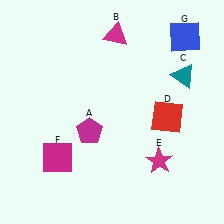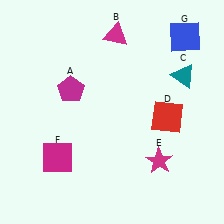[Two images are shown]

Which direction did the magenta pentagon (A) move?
The magenta pentagon (A) moved up.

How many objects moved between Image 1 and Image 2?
1 object moved between the two images.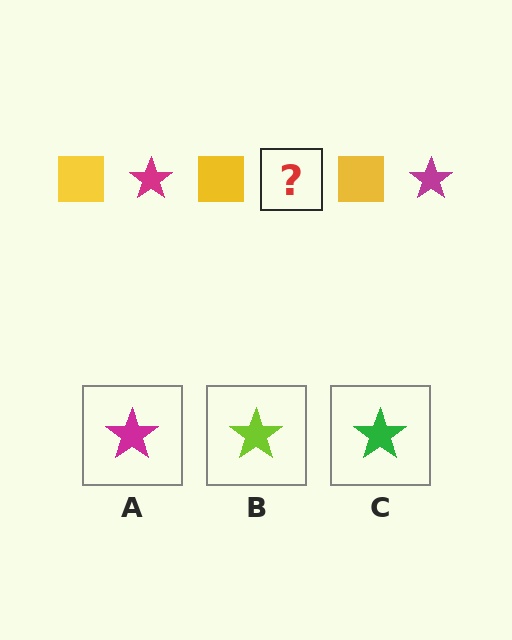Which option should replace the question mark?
Option A.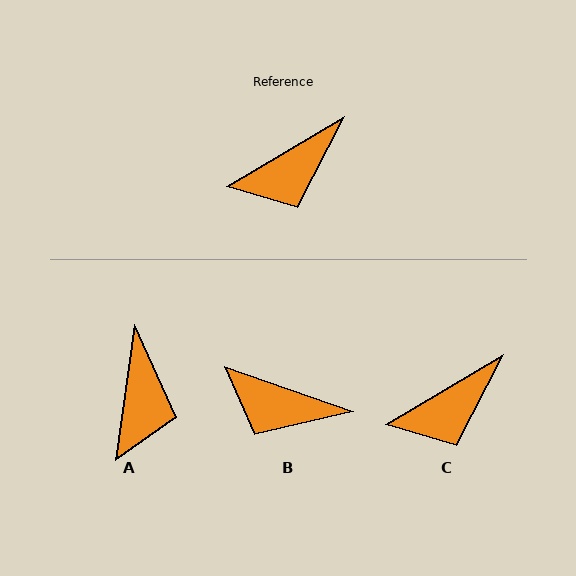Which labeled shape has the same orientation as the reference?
C.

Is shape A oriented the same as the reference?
No, it is off by about 52 degrees.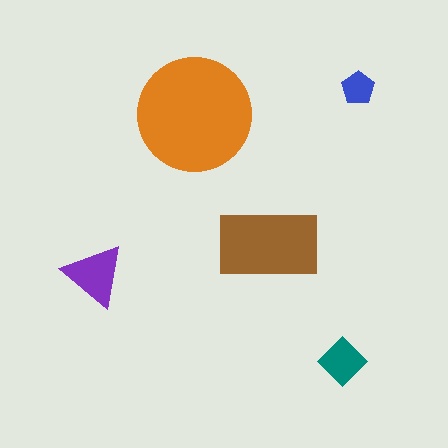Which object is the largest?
The orange circle.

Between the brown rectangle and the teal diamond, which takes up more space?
The brown rectangle.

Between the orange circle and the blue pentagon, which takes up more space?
The orange circle.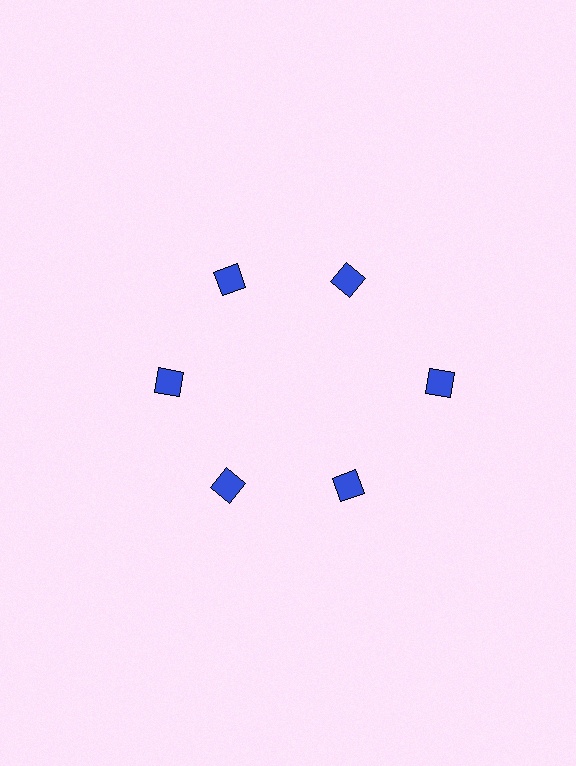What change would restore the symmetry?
The symmetry would be restored by moving it inward, back onto the ring so that all 6 squares sit at equal angles and equal distance from the center.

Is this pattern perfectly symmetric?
No. The 6 blue squares are arranged in a ring, but one element near the 3 o'clock position is pushed outward from the center, breaking the 6-fold rotational symmetry.